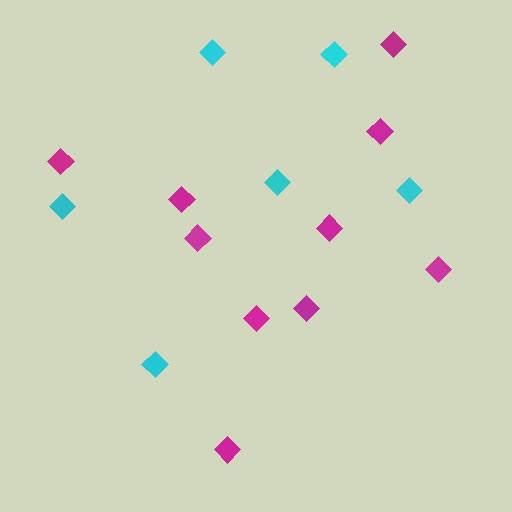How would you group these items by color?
There are 2 groups: one group of cyan diamonds (6) and one group of magenta diamonds (10).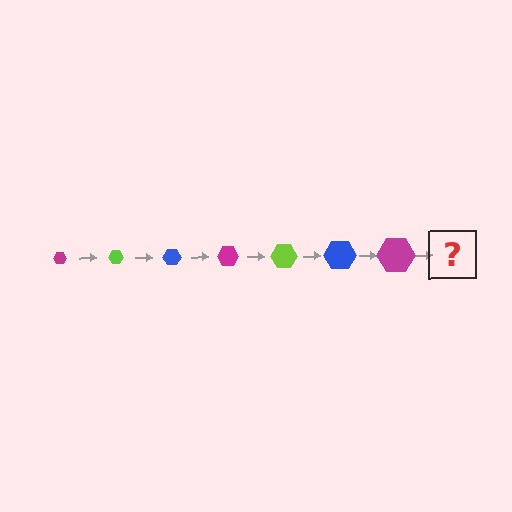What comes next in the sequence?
The next element should be a lime hexagon, larger than the previous one.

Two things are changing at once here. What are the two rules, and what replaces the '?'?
The two rules are that the hexagon grows larger each step and the color cycles through magenta, lime, and blue. The '?' should be a lime hexagon, larger than the previous one.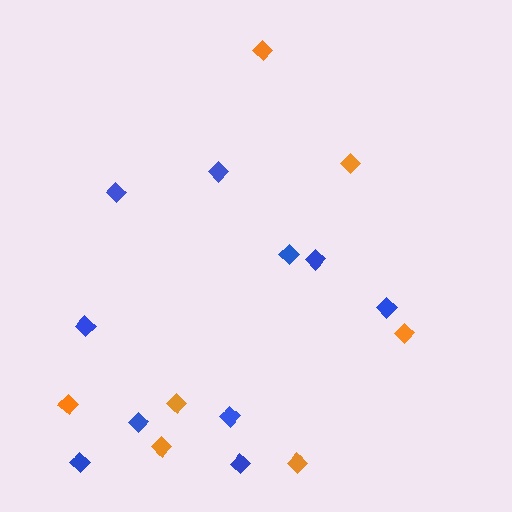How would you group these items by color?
There are 2 groups: one group of orange diamonds (7) and one group of blue diamonds (10).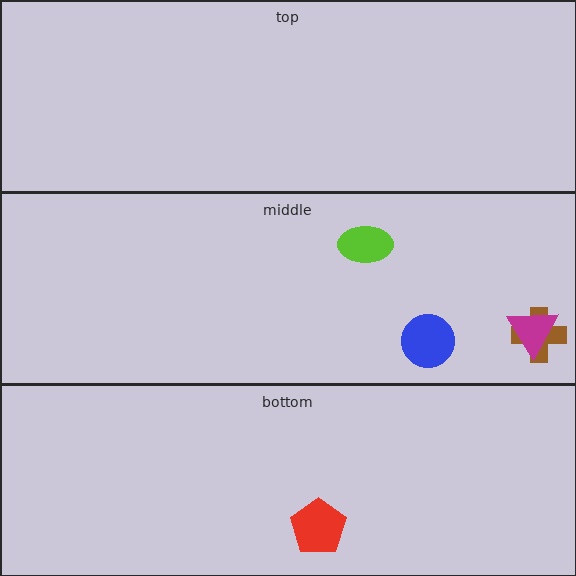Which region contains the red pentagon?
The bottom region.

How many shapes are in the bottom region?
1.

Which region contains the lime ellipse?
The middle region.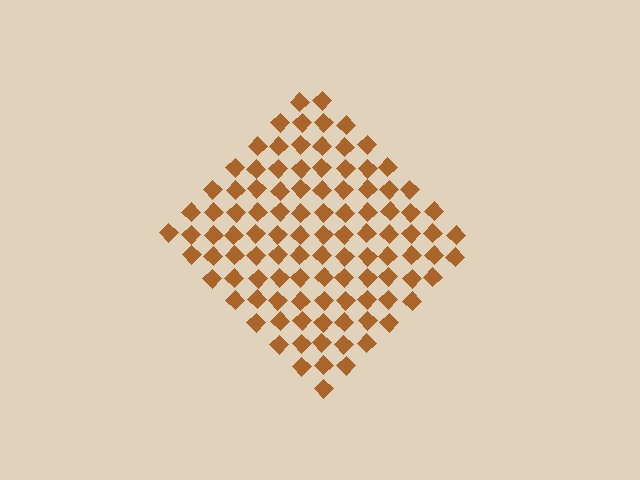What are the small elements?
The small elements are diamonds.